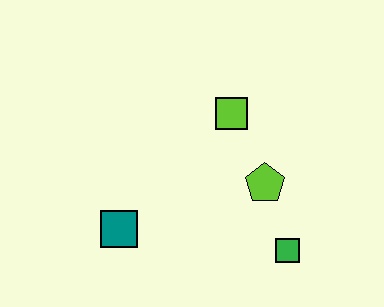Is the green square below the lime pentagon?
Yes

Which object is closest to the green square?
The lime pentagon is closest to the green square.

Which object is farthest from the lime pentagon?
The teal square is farthest from the lime pentagon.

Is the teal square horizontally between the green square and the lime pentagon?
No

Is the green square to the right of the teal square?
Yes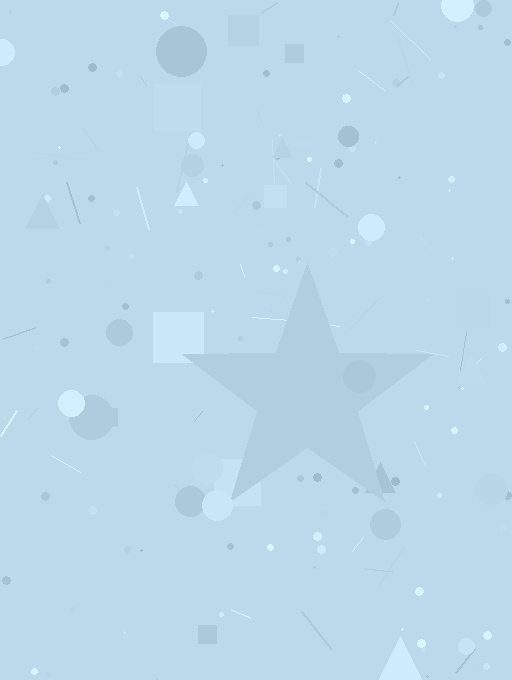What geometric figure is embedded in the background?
A star is embedded in the background.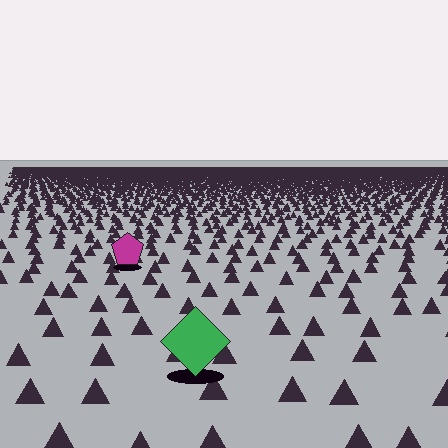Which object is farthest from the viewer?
The magenta pentagon is farthest from the viewer. It appears smaller and the ground texture around it is denser.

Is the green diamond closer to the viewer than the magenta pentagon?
Yes. The green diamond is closer — you can tell from the texture gradient: the ground texture is coarser near it.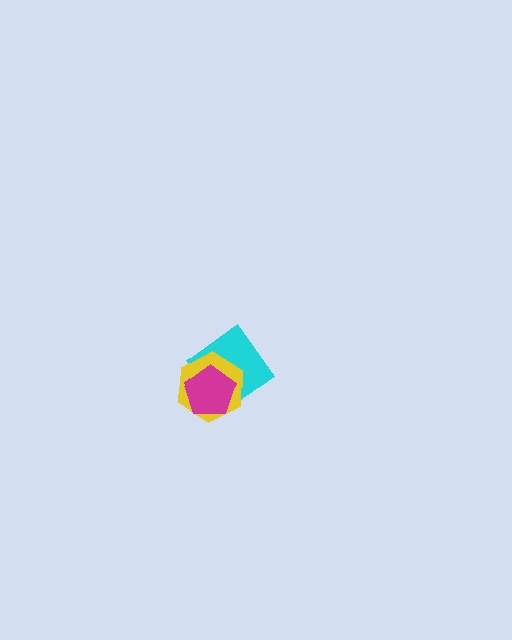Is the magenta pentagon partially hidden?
No, no other shape covers it.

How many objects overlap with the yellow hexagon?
2 objects overlap with the yellow hexagon.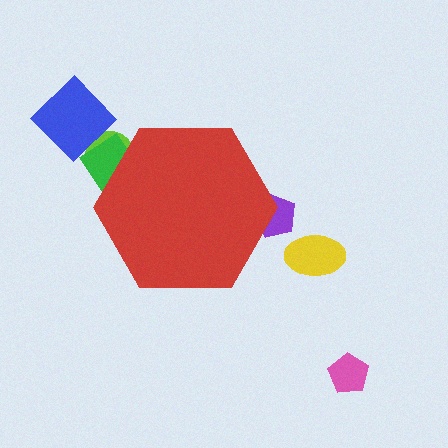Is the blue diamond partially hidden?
No, the blue diamond is fully visible.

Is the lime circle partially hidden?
Yes, the lime circle is partially hidden behind the red hexagon.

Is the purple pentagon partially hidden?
Yes, the purple pentagon is partially hidden behind the red hexagon.